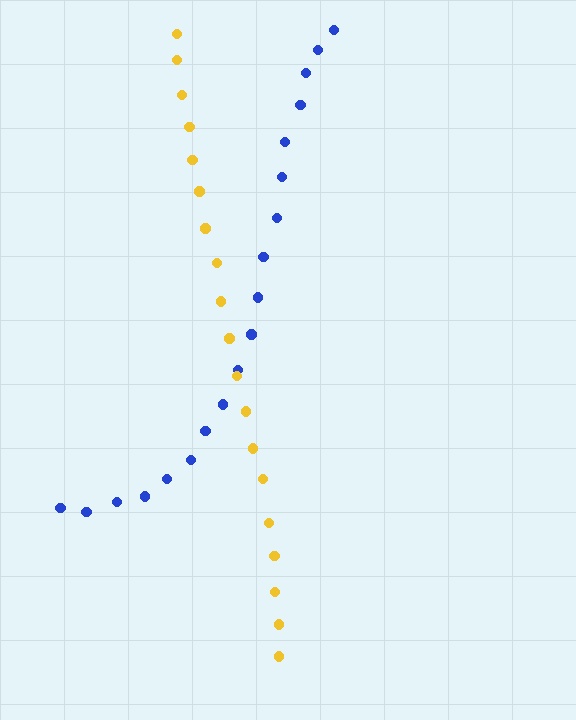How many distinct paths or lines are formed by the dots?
There are 2 distinct paths.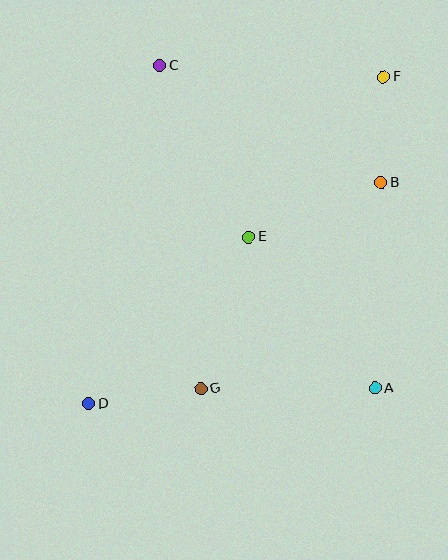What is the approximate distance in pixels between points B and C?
The distance between B and C is approximately 250 pixels.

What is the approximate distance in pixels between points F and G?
The distance between F and G is approximately 362 pixels.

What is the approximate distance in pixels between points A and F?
The distance between A and F is approximately 312 pixels.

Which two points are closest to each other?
Points B and F are closest to each other.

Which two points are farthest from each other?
Points D and F are farthest from each other.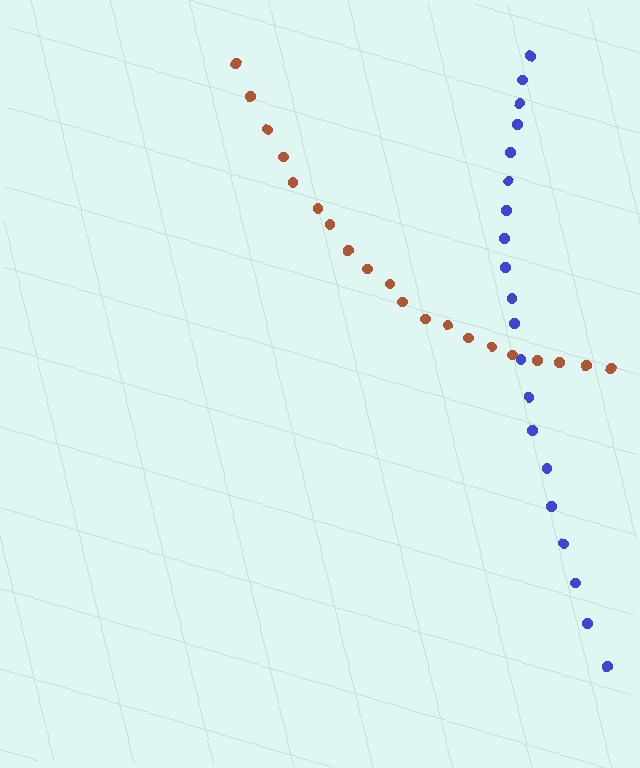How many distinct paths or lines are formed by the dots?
There are 2 distinct paths.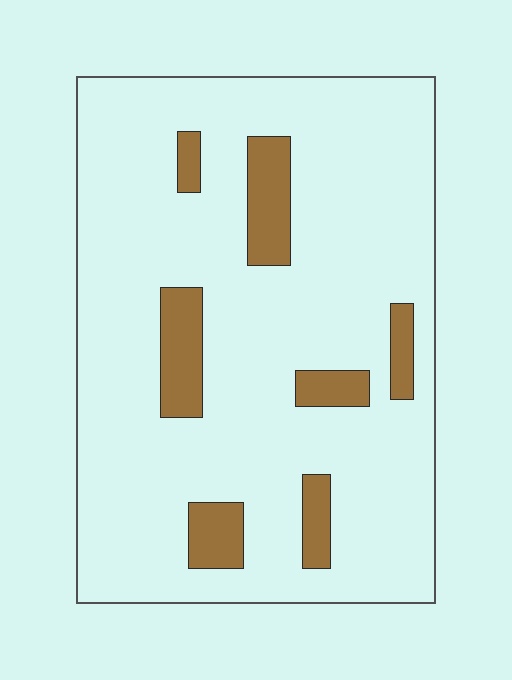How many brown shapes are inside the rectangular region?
7.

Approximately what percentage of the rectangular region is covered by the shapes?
Approximately 15%.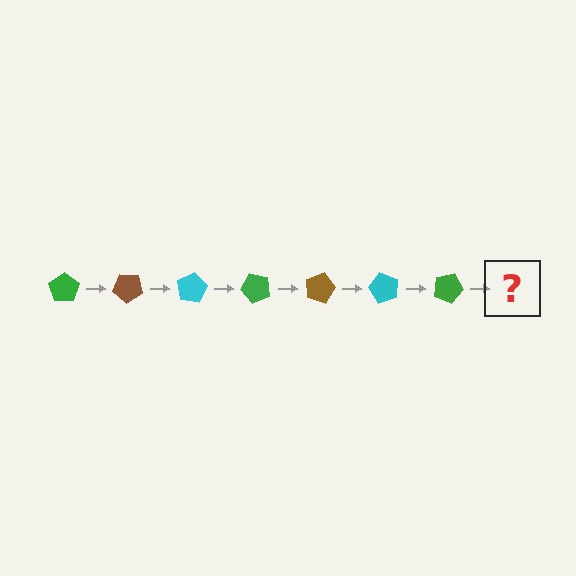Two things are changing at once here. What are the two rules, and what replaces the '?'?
The two rules are that it rotates 40 degrees each step and the color cycles through green, brown, and cyan. The '?' should be a brown pentagon, rotated 280 degrees from the start.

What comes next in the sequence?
The next element should be a brown pentagon, rotated 280 degrees from the start.